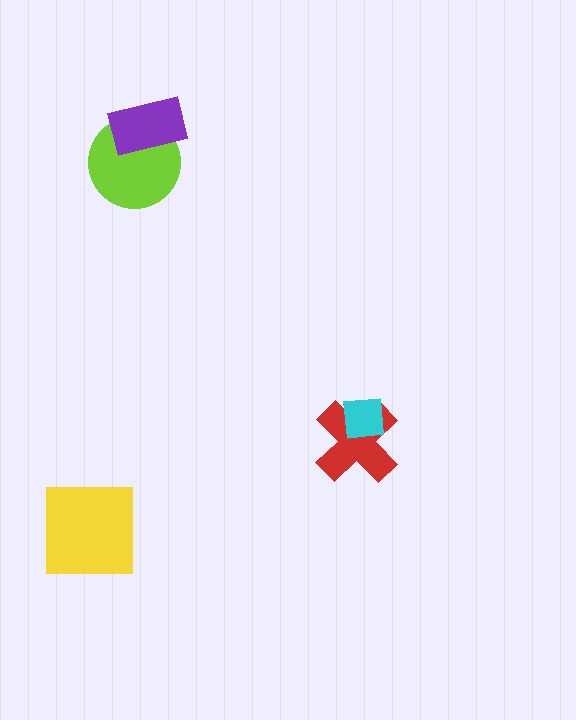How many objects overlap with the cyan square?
1 object overlaps with the cyan square.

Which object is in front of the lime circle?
The purple rectangle is in front of the lime circle.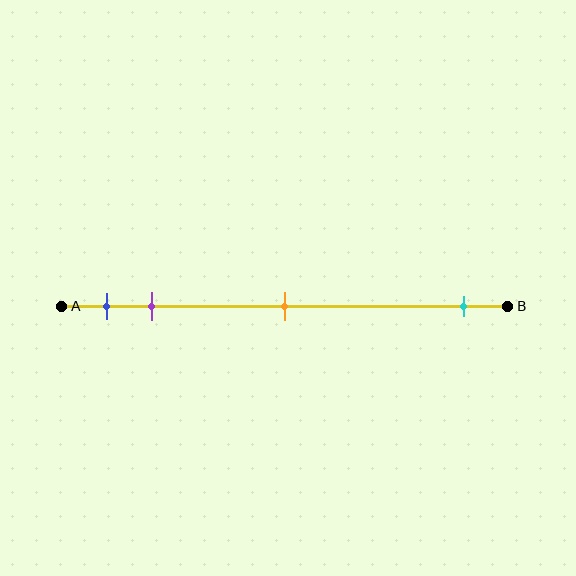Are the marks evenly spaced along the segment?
No, the marks are not evenly spaced.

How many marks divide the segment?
There are 4 marks dividing the segment.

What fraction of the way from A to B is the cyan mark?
The cyan mark is approximately 90% (0.9) of the way from A to B.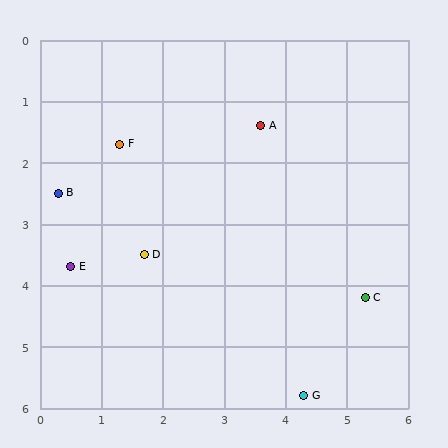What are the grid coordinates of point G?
Point G is at approximately (4.3, 5.8).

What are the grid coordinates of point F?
Point F is at approximately (1.3, 1.7).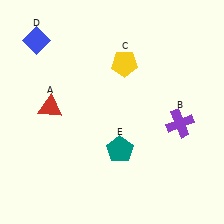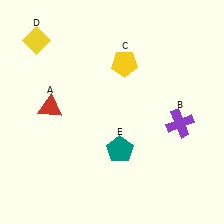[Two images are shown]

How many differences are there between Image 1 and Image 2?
There is 1 difference between the two images.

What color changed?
The diamond (D) changed from blue in Image 1 to yellow in Image 2.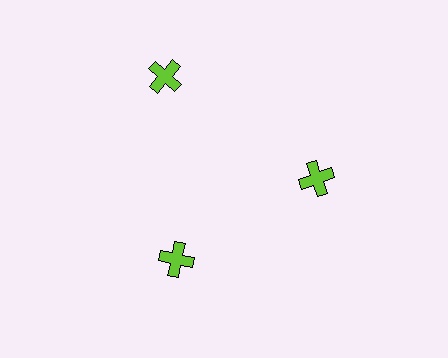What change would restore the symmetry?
The symmetry would be restored by moving it inward, back onto the ring so that all 3 crosses sit at equal angles and equal distance from the center.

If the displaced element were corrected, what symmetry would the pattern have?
It would have 3-fold rotational symmetry — the pattern would map onto itself every 120 degrees.